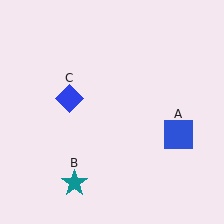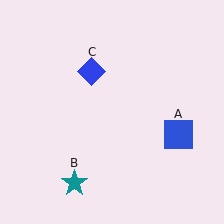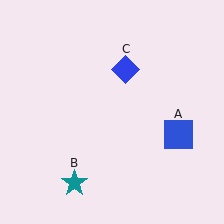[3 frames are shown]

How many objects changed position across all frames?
1 object changed position: blue diamond (object C).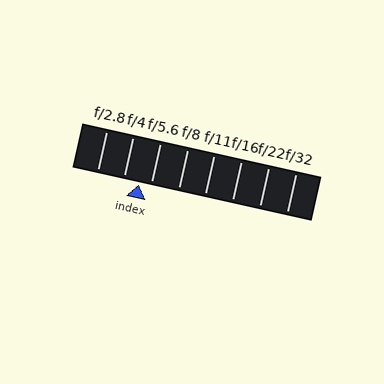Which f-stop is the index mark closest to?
The index mark is closest to f/5.6.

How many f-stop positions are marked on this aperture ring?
There are 8 f-stop positions marked.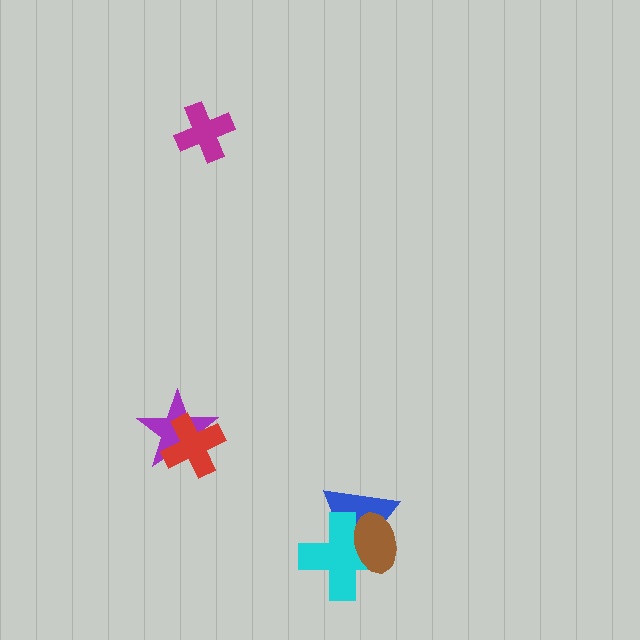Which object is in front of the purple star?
The red cross is in front of the purple star.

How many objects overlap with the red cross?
1 object overlaps with the red cross.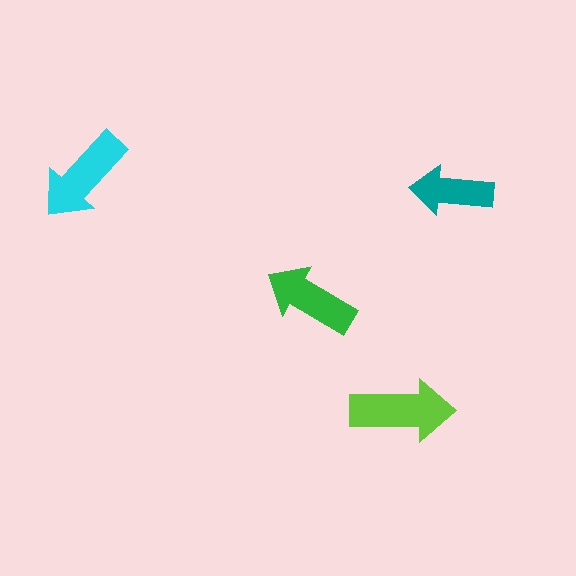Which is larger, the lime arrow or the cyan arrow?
The lime one.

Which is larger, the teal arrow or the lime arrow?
The lime one.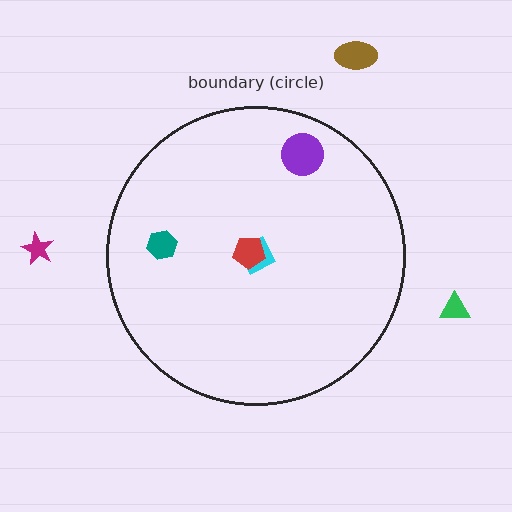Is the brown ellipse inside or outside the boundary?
Outside.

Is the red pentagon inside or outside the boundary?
Inside.